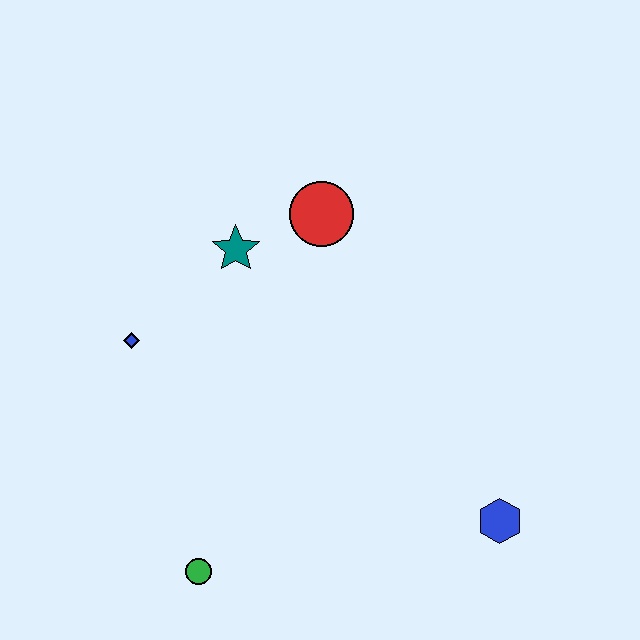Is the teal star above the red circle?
No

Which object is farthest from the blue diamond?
The blue hexagon is farthest from the blue diamond.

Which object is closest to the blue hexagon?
The green circle is closest to the blue hexagon.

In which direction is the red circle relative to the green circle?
The red circle is above the green circle.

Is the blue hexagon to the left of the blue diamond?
No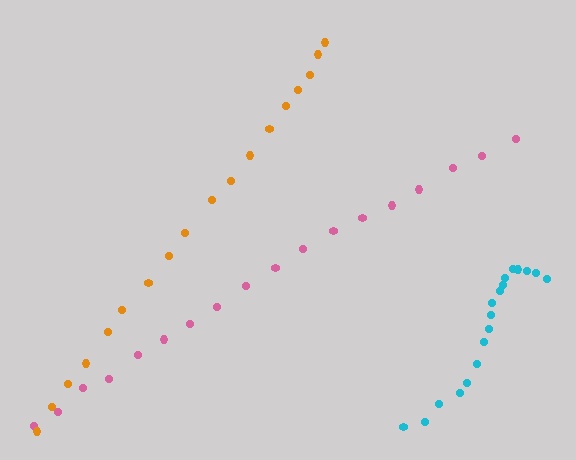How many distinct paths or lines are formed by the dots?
There are 3 distinct paths.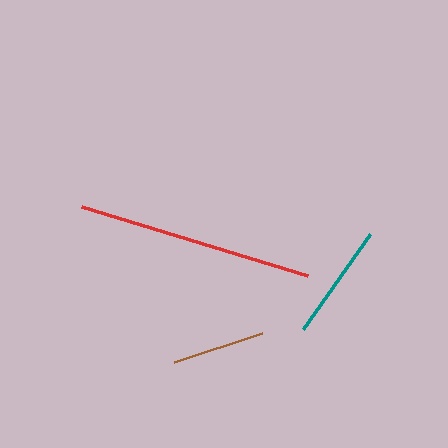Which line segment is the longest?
The red line is the longest at approximately 236 pixels.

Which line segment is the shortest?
The brown line is the shortest at approximately 94 pixels.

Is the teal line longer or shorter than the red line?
The red line is longer than the teal line.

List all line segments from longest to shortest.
From longest to shortest: red, teal, brown.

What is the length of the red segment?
The red segment is approximately 236 pixels long.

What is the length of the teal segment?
The teal segment is approximately 116 pixels long.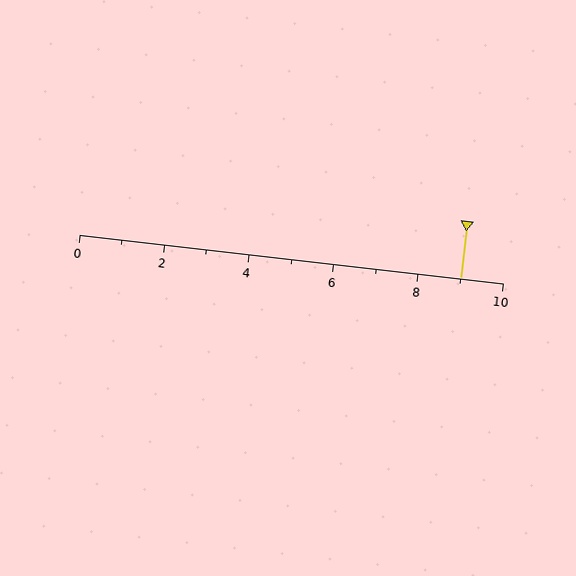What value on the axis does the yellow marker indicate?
The marker indicates approximately 9.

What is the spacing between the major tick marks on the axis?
The major ticks are spaced 2 apart.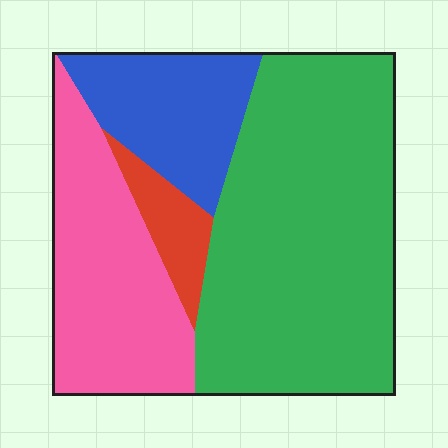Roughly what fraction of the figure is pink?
Pink takes up about one quarter (1/4) of the figure.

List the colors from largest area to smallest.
From largest to smallest: green, pink, blue, red.